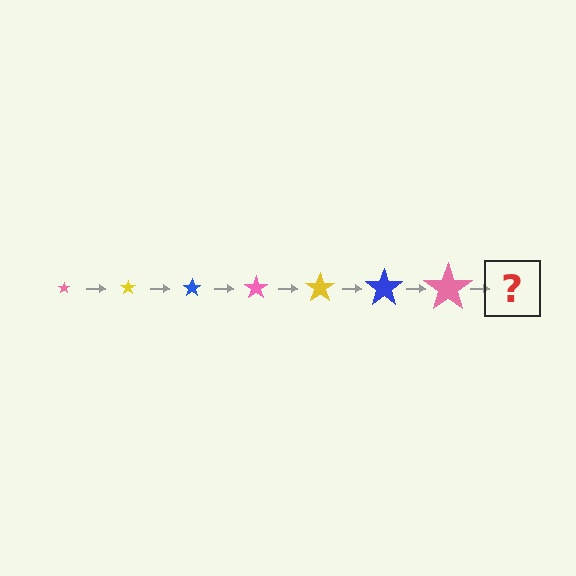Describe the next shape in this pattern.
It should be a yellow star, larger than the previous one.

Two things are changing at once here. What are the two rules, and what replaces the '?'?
The two rules are that the star grows larger each step and the color cycles through pink, yellow, and blue. The '?' should be a yellow star, larger than the previous one.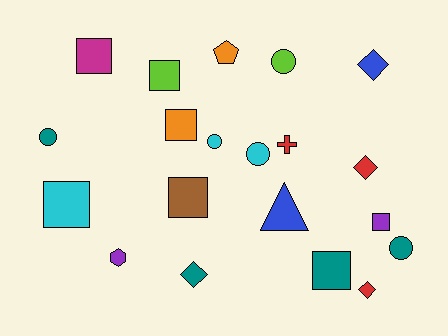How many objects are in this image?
There are 20 objects.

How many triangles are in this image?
There is 1 triangle.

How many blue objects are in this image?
There are 2 blue objects.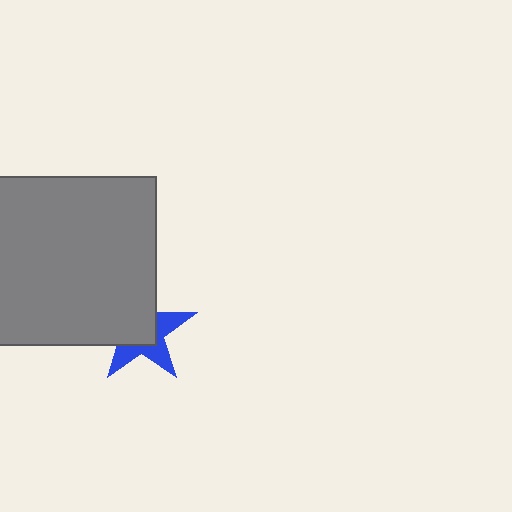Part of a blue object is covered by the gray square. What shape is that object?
It is a star.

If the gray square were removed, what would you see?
You would see the complete blue star.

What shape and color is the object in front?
The object in front is a gray square.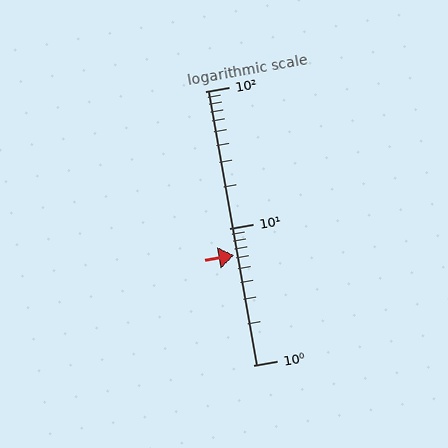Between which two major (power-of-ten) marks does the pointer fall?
The pointer is between 1 and 10.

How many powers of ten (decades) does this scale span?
The scale spans 2 decades, from 1 to 100.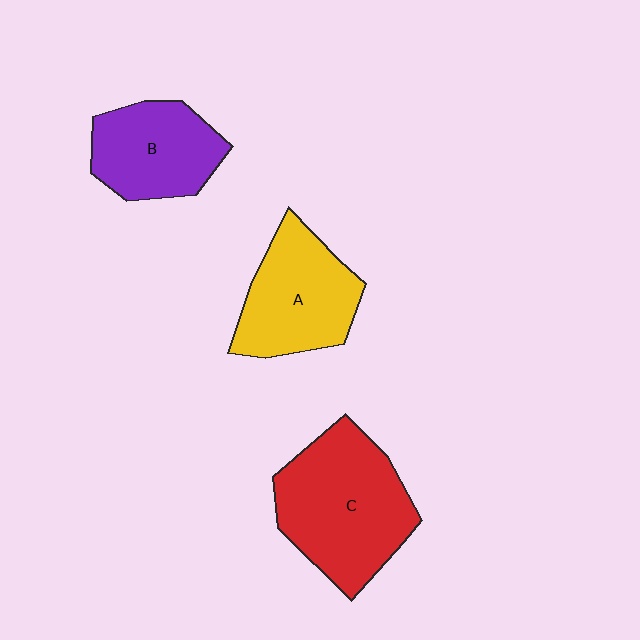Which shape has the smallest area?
Shape B (purple).